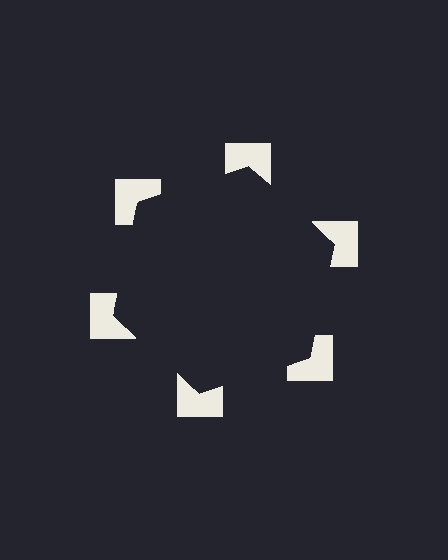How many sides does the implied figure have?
6 sides.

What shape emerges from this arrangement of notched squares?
An illusory hexagon — its edges are inferred from the aligned wedge cuts in the notched squares, not physically drawn.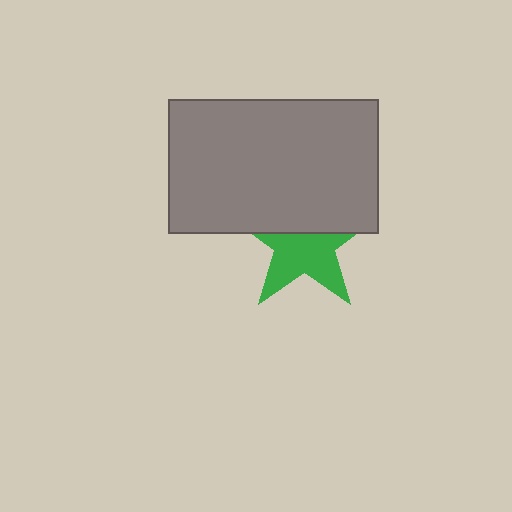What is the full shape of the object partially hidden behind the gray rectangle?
The partially hidden object is a green star.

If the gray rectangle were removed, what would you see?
You would see the complete green star.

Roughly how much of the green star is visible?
About half of it is visible (roughly 56%).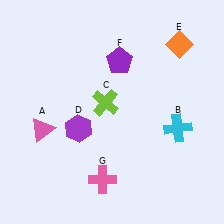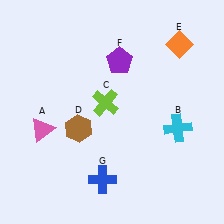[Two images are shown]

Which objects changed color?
D changed from purple to brown. G changed from pink to blue.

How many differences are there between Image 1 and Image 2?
There are 2 differences between the two images.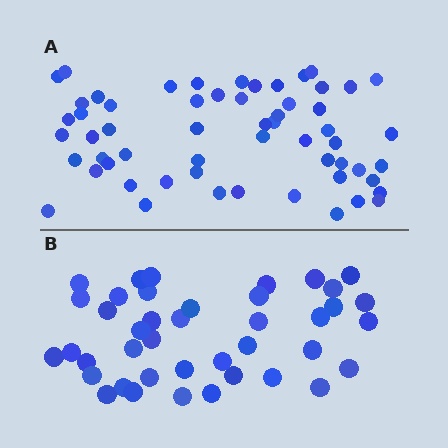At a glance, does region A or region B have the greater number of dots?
Region A (the top region) has more dots.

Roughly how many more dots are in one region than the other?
Region A has approximately 15 more dots than region B.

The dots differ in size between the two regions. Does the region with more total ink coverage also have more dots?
No. Region B has more total ink coverage because its dots are larger, but region A actually contains more individual dots. Total area can be misleading — the number of items is what matters here.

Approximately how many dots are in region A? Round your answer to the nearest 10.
About 60 dots. (The exact count is 58, which rounds to 60.)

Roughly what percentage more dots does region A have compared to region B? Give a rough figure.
About 40% more.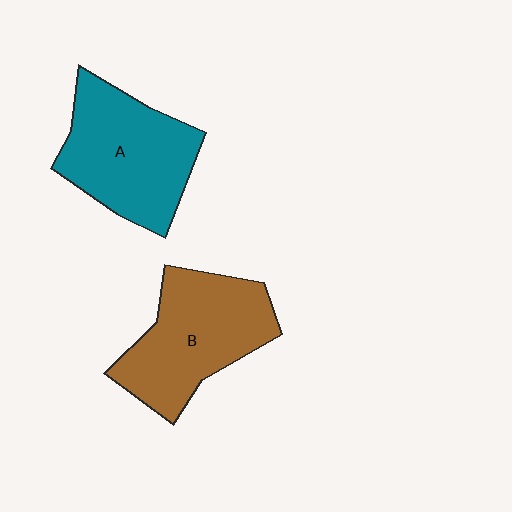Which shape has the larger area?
Shape B (brown).